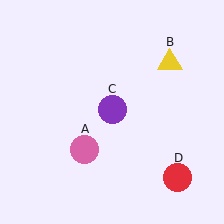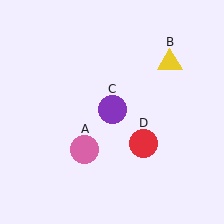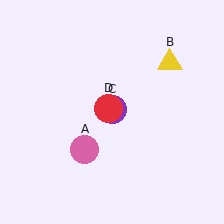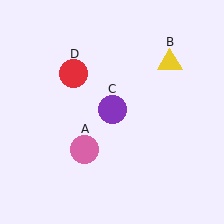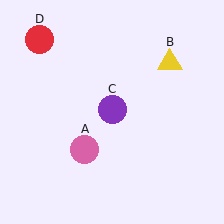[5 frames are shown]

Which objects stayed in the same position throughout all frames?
Pink circle (object A) and yellow triangle (object B) and purple circle (object C) remained stationary.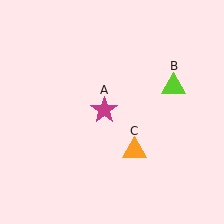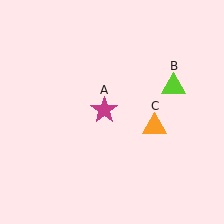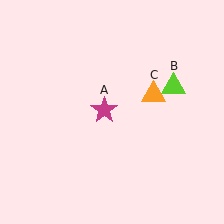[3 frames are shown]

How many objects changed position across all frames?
1 object changed position: orange triangle (object C).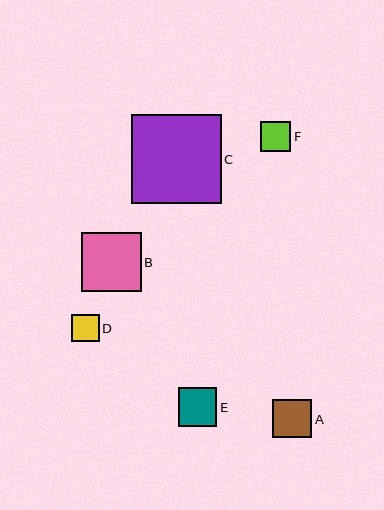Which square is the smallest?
Square D is the smallest with a size of approximately 27 pixels.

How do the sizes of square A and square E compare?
Square A and square E are approximately the same size.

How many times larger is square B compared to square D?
Square B is approximately 2.2 times the size of square D.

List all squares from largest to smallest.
From largest to smallest: C, B, A, E, F, D.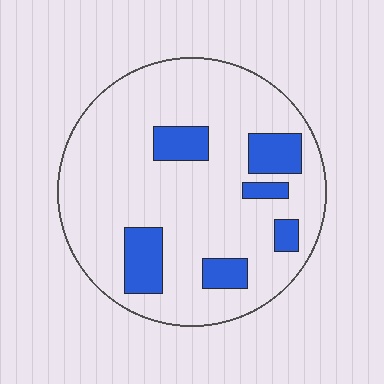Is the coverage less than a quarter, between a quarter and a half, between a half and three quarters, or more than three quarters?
Less than a quarter.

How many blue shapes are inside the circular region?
6.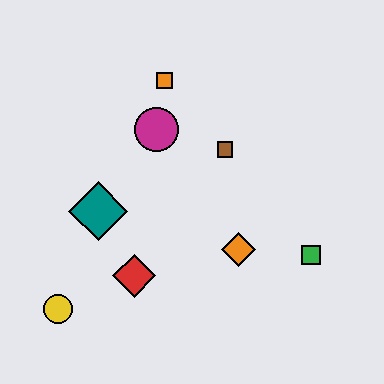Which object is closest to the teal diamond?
The red diamond is closest to the teal diamond.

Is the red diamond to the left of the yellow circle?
No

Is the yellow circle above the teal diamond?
No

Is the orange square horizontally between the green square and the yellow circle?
Yes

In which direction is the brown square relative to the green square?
The brown square is above the green square.